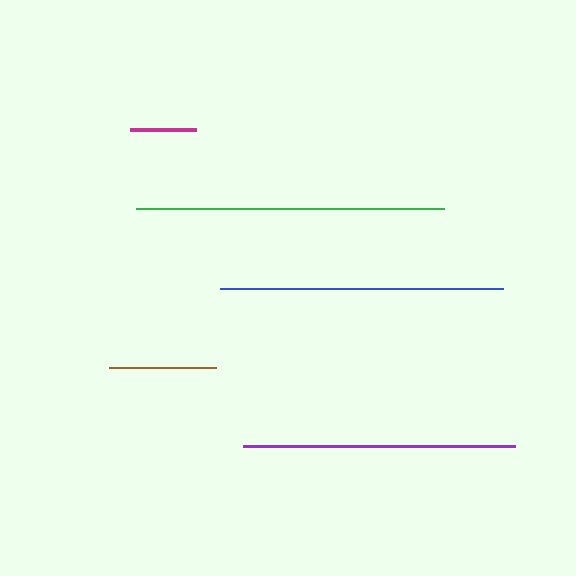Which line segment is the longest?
The green line is the longest at approximately 308 pixels.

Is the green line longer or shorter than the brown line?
The green line is longer than the brown line.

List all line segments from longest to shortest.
From longest to shortest: green, blue, purple, brown, magenta.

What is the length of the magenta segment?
The magenta segment is approximately 66 pixels long.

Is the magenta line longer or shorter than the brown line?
The brown line is longer than the magenta line.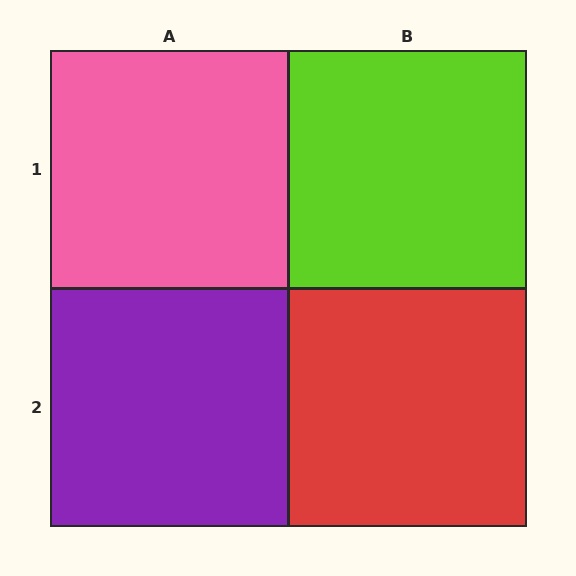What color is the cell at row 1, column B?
Lime.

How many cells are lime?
1 cell is lime.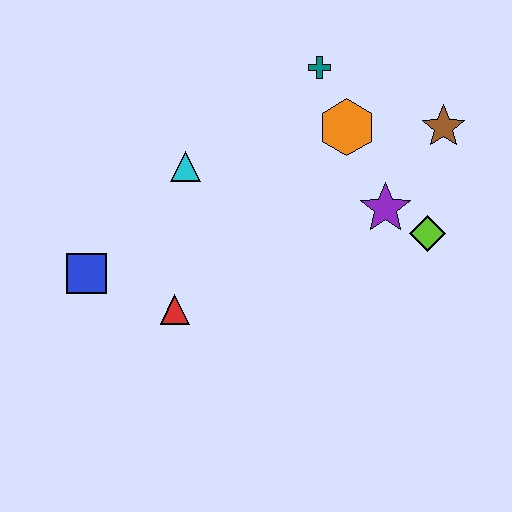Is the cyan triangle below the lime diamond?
No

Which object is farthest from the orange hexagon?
The blue square is farthest from the orange hexagon.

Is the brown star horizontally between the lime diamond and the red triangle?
No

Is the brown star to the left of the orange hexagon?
No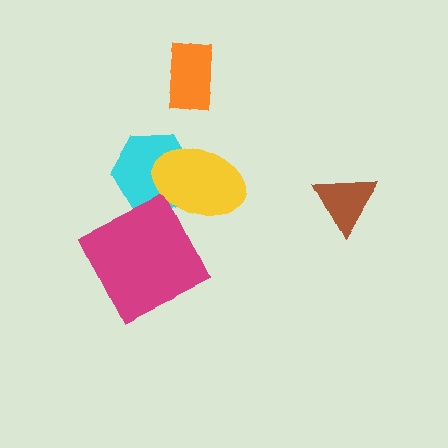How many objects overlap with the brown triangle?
0 objects overlap with the brown triangle.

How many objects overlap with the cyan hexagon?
1 object overlaps with the cyan hexagon.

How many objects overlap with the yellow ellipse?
1 object overlaps with the yellow ellipse.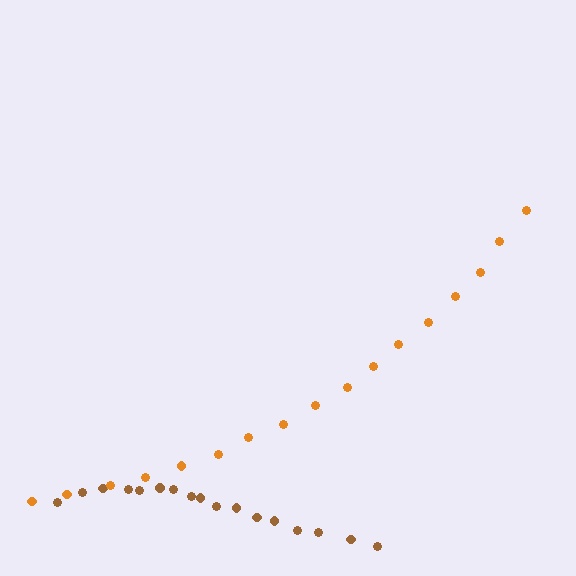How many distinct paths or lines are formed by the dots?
There are 2 distinct paths.